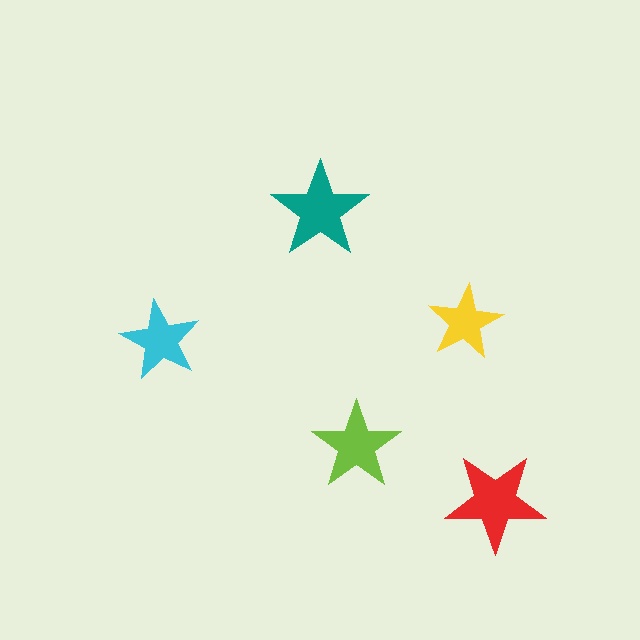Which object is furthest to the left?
The cyan star is leftmost.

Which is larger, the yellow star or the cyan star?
The cyan one.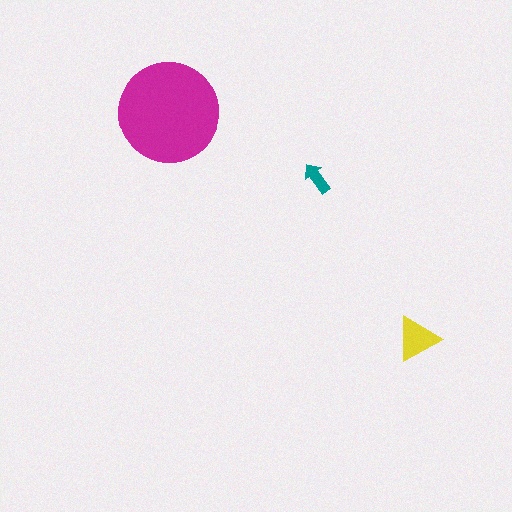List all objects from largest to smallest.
The magenta circle, the yellow triangle, the teal arrow.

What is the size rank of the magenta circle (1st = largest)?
1st.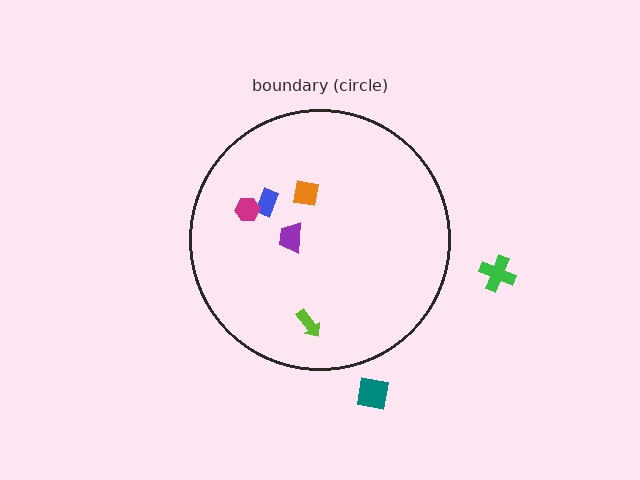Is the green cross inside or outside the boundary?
Outside.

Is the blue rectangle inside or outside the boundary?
Inside.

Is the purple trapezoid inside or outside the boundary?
Inside.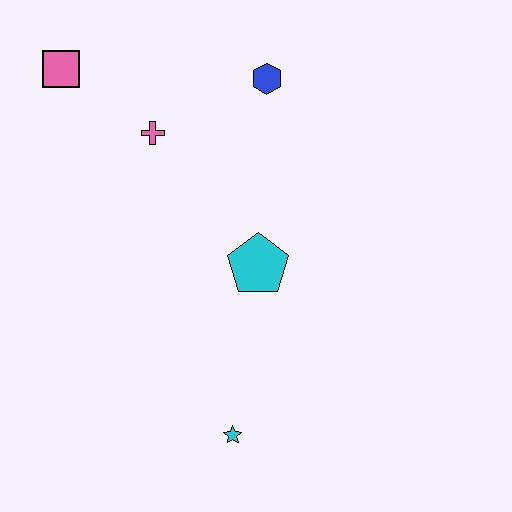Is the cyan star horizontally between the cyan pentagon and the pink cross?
Yes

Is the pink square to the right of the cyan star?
No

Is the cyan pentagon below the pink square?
Yes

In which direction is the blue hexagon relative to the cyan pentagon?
The blue hexagon is above the cyan pentagon.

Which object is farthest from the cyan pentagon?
The pink square is farthest from the cyan pentagon.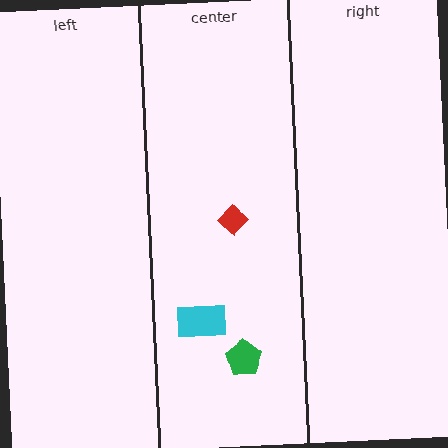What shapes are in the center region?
The red diamond, the green pentagon, the cyan rectangle.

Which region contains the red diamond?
The center region.